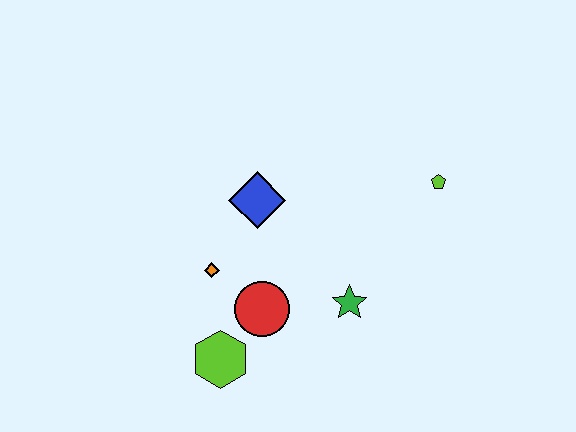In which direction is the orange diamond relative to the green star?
The orange diamond is to the left of the green star.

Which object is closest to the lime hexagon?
The red circle is closest to the lime hexagon.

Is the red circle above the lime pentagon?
No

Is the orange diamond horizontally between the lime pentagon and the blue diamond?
No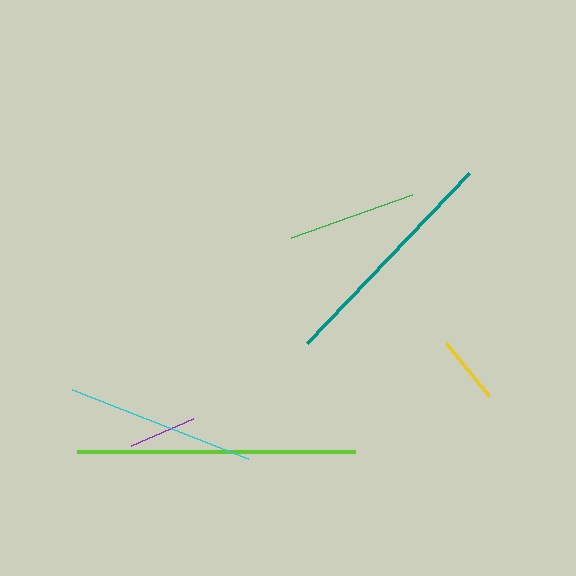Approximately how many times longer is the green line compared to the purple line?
The green line is approximately 1.9 times the length of the purple line.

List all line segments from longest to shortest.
From longest to shortest: lime, teal, cyan, green, purple, yellow.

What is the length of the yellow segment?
The yellow segment is approximately 68 pixels long.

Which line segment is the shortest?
The yellow line is the shortest at approximately 68 pixels.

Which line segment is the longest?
The lime line is the longest at approximately 278 pixels.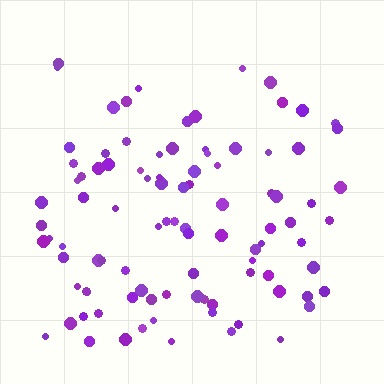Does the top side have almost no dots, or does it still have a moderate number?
Still a moderate number, just noticeably fewer than the bottom.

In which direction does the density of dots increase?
From top to bottom, with the bottom side densest.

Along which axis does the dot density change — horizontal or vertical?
Vertical.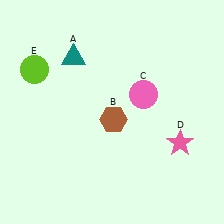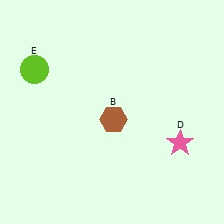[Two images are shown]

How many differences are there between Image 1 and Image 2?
There are 2 differences between the two images.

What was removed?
The teal triangle (A), the pink circle (C) were removed in Image 2.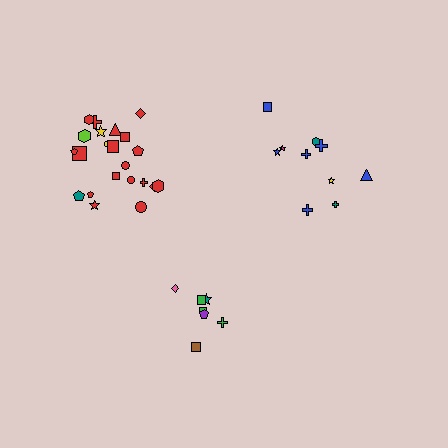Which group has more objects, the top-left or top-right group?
The top-left group.